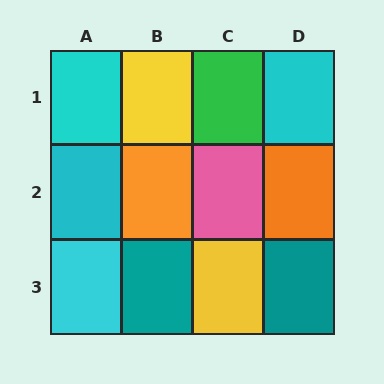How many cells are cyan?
4 cells are cyan.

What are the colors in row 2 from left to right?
Cyan, orange, pink, orange.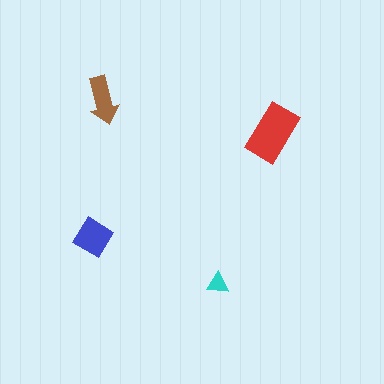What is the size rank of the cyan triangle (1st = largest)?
4th.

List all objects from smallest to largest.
The cyan triangle, the brown arrow, the blue diamond, the red rectangle.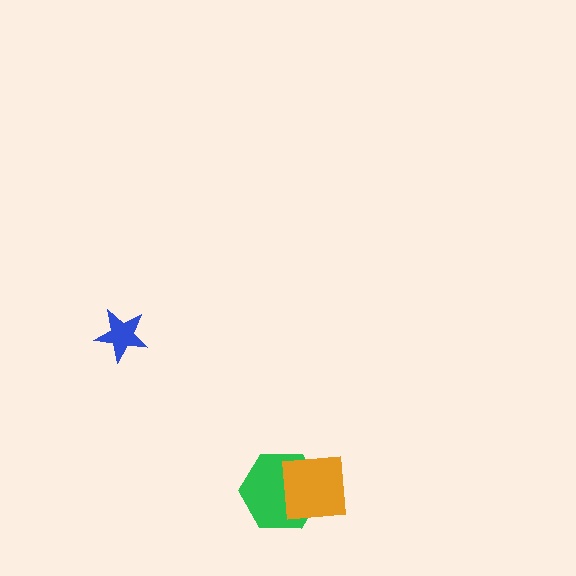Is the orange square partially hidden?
No, no other shape covers it.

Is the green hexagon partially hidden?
Yes, it is partially covered by another shape.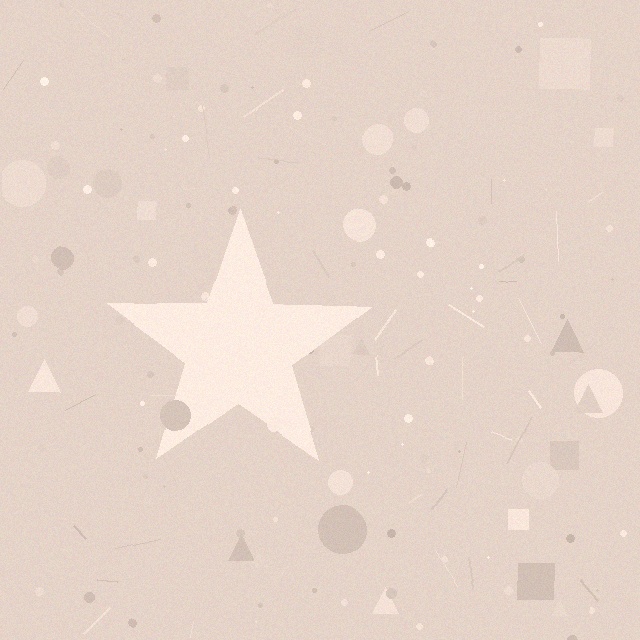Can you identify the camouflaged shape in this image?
The camouflaged shape is a star.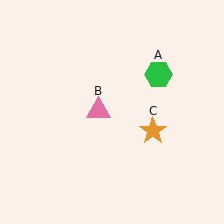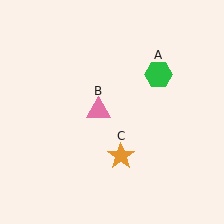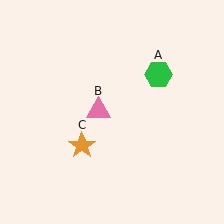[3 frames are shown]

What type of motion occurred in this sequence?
The orange star (object C) rotated clockwise around the center of the scene.